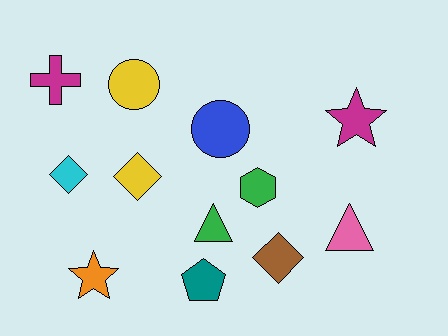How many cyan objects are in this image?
There is 1 cyan object.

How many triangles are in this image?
There are 2 triangles.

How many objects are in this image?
There are 12 objects.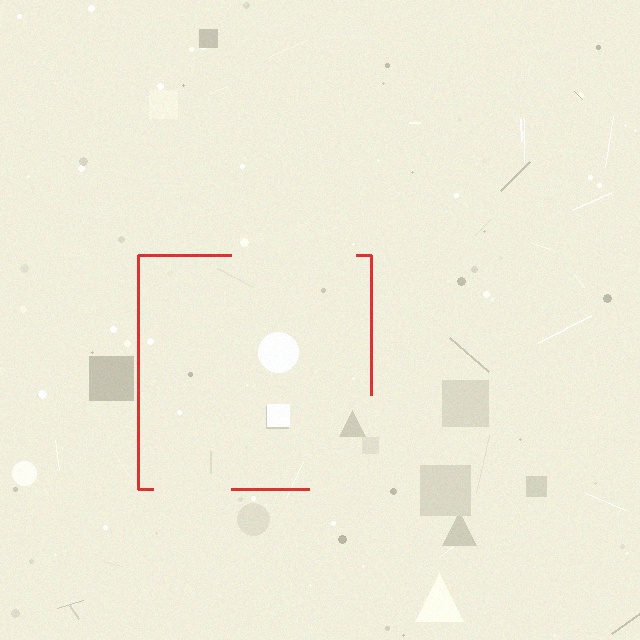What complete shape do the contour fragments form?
The contour fragments form a square.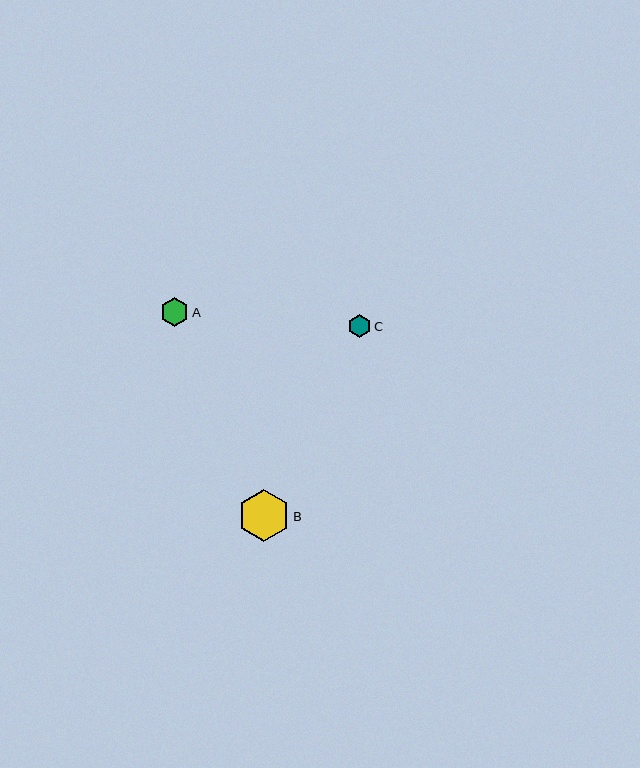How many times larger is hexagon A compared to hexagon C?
Hexagon A is approximately 1.2 times the size of hexagon C.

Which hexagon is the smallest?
Hexagon C is the smallest with a size of approximately 23 pixels.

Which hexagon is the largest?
Hexagon B is the largest with a size of approximately 52 pixels.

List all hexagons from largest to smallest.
From largest to smallest: B, A, C.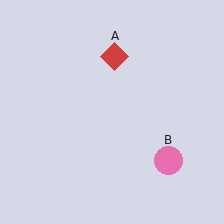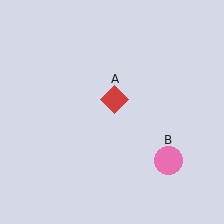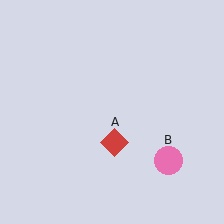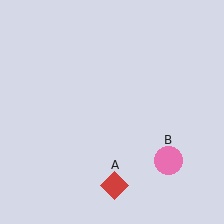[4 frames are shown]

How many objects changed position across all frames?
1 object changed position: red diamond (object A).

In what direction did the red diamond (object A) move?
The red diamond (object A) moved down.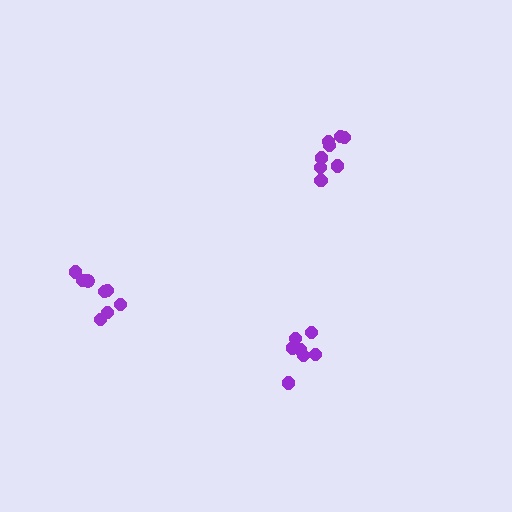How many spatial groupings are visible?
There are 3 spatial groupings.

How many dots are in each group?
Group 1: 9 dots, Group 2: 7 dots, Group 3: 8 dots (24 total).